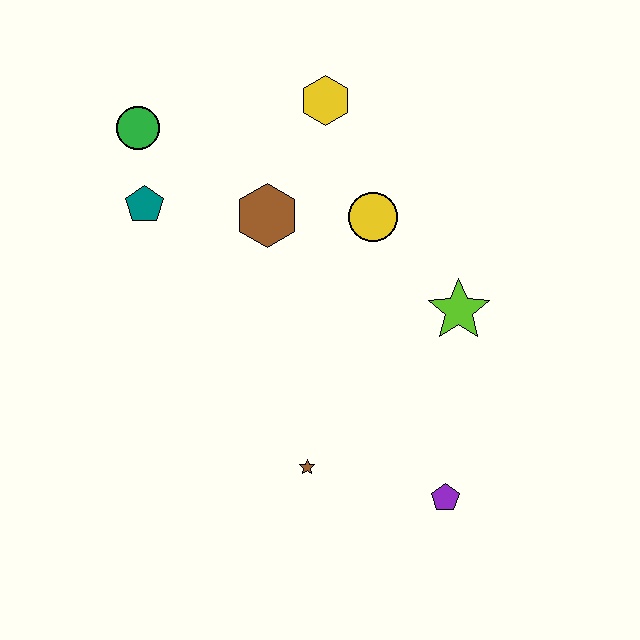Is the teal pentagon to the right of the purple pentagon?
No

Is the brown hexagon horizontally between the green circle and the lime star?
Yes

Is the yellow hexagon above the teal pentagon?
Yes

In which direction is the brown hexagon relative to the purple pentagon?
The brown hexagon is above the purple pentagon.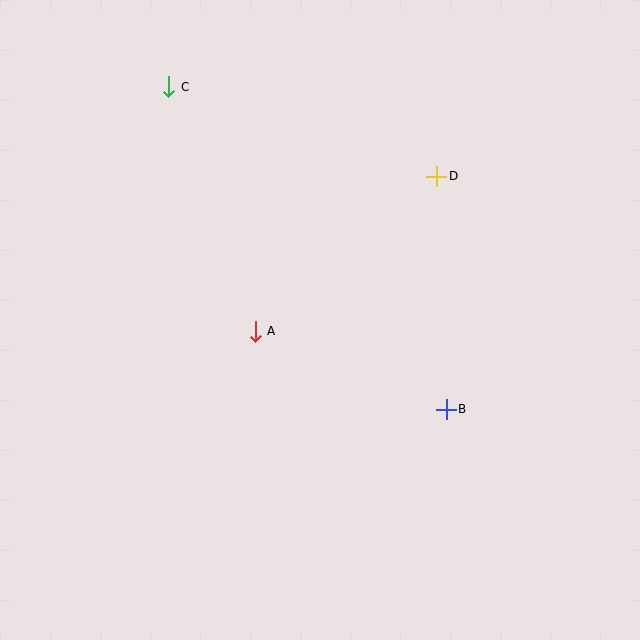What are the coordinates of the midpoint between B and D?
The midpoint between B and D is at (441, 293).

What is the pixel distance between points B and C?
The distance between B and C is 425 pixels.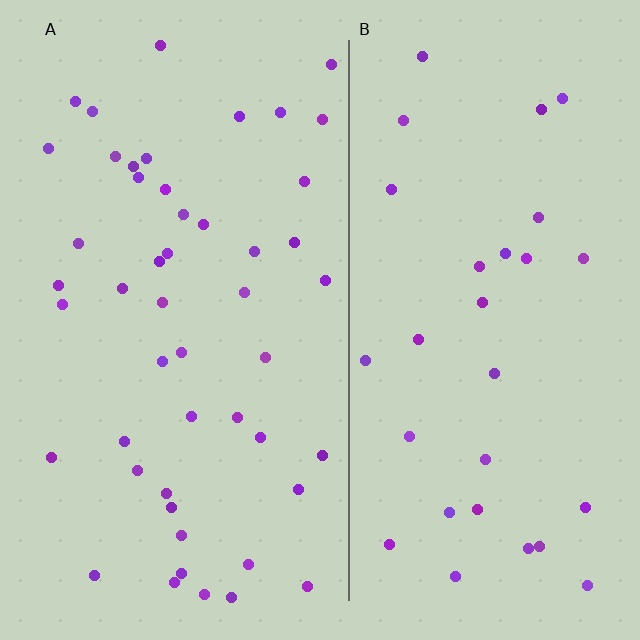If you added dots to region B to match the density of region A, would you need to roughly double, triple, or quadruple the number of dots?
Approximately double.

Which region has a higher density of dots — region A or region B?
A (the left).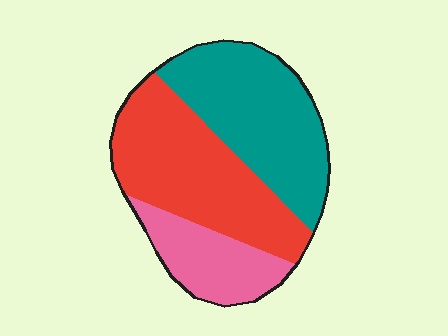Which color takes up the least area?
Pink, at roughly 20%.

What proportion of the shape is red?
Red covers roughly 40% of the shape.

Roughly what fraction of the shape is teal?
Teal covers roughly 40% of the shape.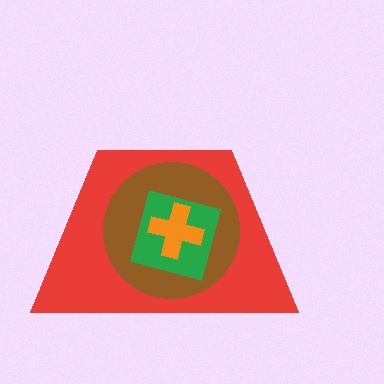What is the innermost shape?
The orange cross.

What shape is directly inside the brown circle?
The green square.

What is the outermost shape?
The red trapezoid.